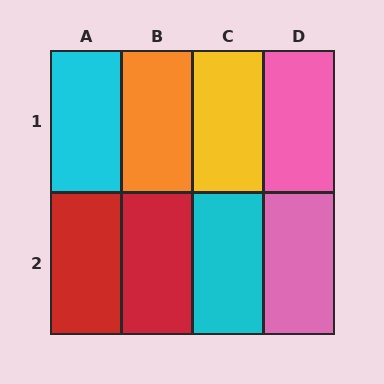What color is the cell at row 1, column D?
Pink.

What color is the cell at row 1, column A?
Cyan.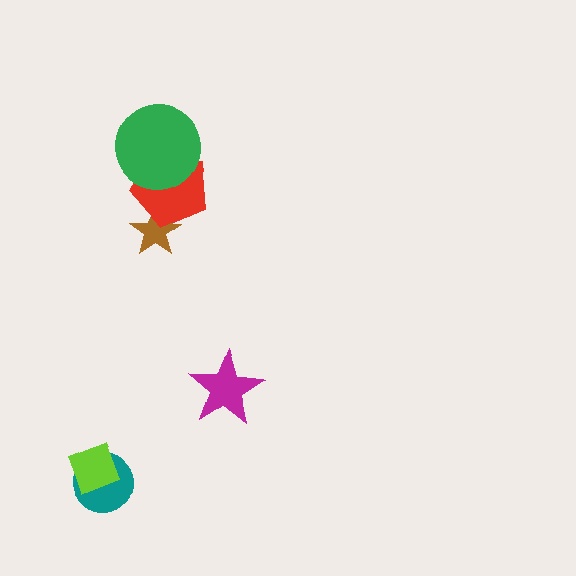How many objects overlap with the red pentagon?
2 objects overlap with the red pentagon.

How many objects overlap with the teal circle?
1 object overlaps with the teal circle.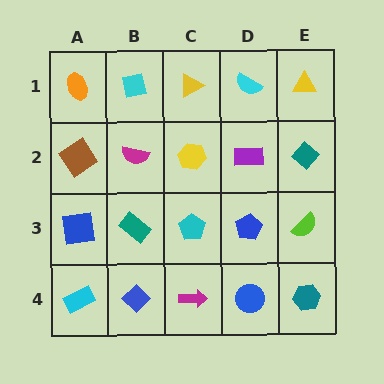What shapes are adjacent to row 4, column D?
A blue pentagon (row 3, column D), a magenta arrow (row 4, column C), a teal hexagon (row 4, column E).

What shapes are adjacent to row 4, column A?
A blue square (row 3, column A), a blue diamond (row 4, column B).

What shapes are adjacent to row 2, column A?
An orange ellipse (row 1, column A), a blue square (row 3, column A), a magenta semicircle (row 2, column B).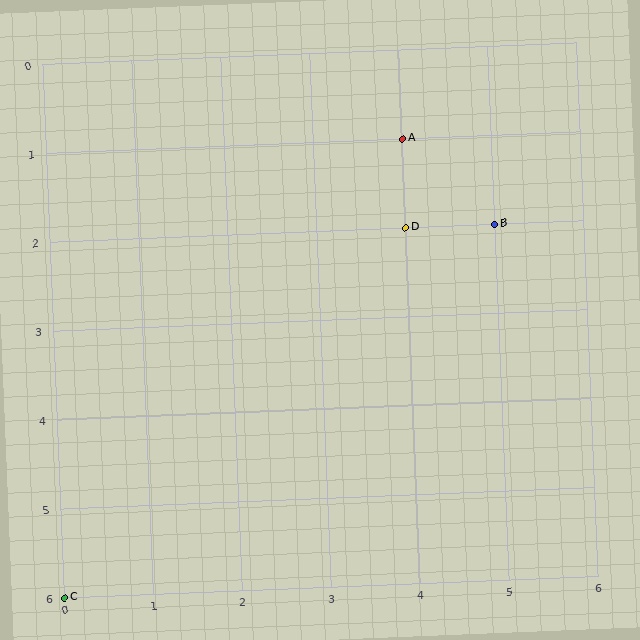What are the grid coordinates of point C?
Point C is at grid coordinates (0, 6).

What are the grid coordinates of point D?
Point D is at grid coordinates (4, 2).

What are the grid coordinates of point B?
Point B is at grid coordinates (5, 2).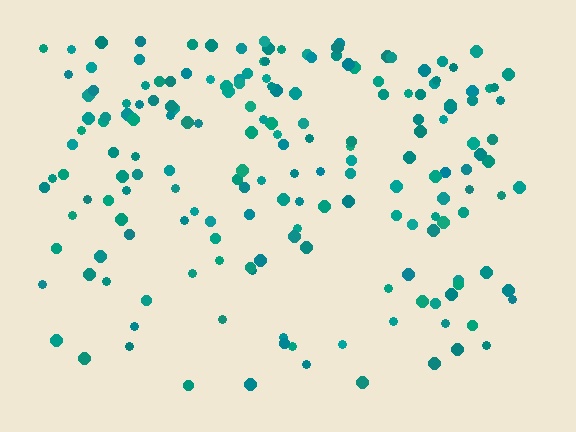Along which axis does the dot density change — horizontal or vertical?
Vertical.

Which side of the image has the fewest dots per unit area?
The bottom.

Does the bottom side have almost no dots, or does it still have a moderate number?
Still a moderate number, just noticeably fewer than the top.